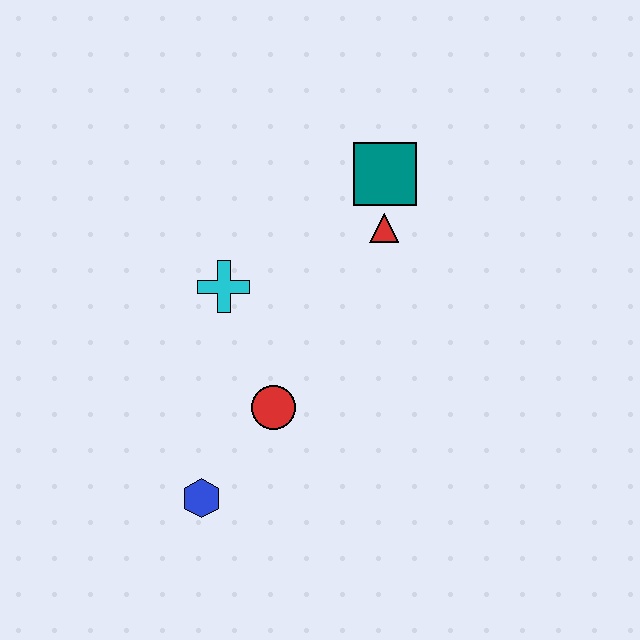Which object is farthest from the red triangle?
The blue hexagon is farthest from the red triangle.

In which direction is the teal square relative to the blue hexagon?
The teal square is above the blue hexagon.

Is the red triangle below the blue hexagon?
No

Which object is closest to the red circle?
The blue hexagon is closest to the red circle.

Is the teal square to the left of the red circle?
No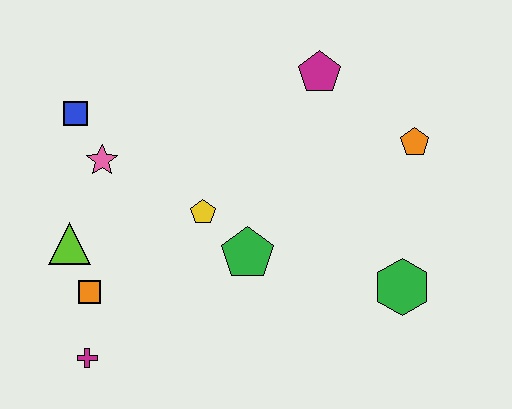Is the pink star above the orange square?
Yes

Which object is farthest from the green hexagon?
The blue square is farthest from the green hexagon.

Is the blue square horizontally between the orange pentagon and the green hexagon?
No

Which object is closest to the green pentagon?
The yellow pentagon is closest to the green pentagon.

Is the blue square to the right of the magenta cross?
No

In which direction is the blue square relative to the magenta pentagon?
The blue square is to the left of the magenta pentagon.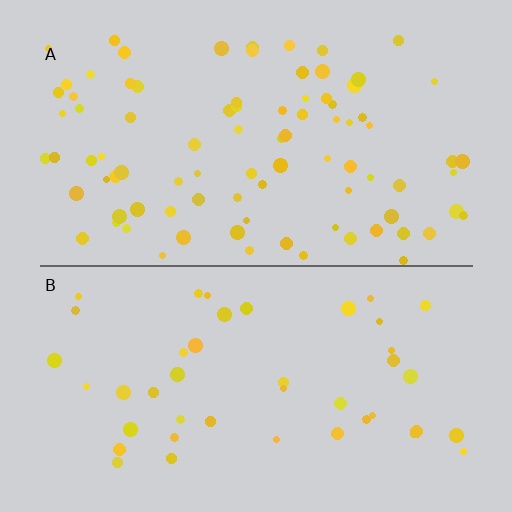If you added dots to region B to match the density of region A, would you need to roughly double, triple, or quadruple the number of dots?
Approximately double.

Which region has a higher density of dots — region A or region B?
A (the top).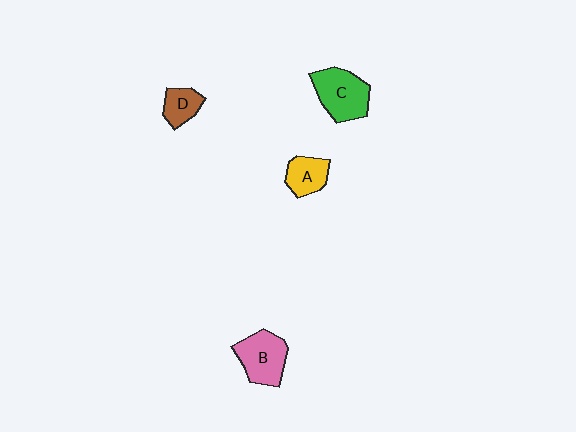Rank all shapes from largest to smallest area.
From largest to smallest: C (green), B (pink), A (yellow), D (brown).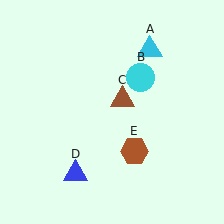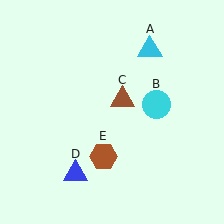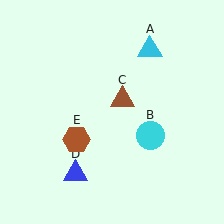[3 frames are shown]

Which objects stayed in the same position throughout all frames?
Cyan triangle (object A) and brown triangle (object C) and blue triangle (object D) remained stationary.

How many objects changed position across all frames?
2 objects changed position: cyan circle (object B), brown hexagon (object E).